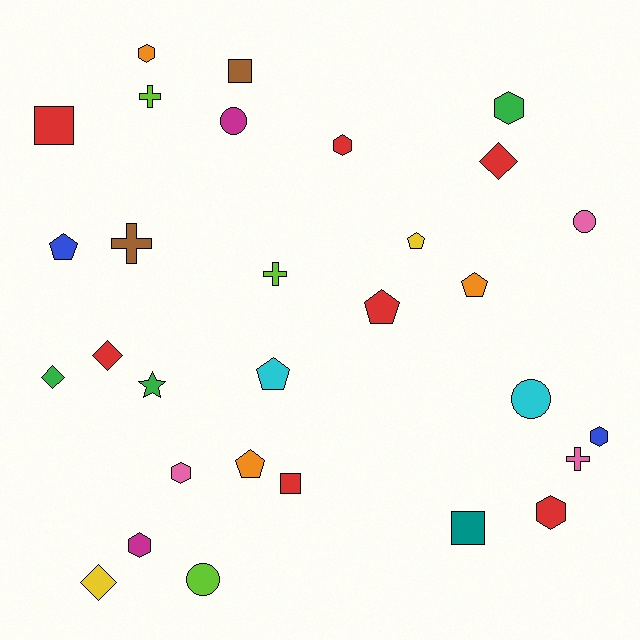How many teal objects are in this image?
There is 1 teal object.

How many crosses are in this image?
There are 4 crosses.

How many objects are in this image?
There are 30 objects.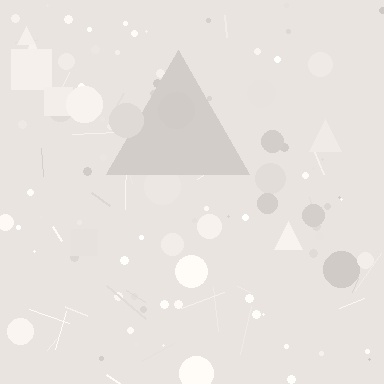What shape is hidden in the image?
A triangle is hidden in the image.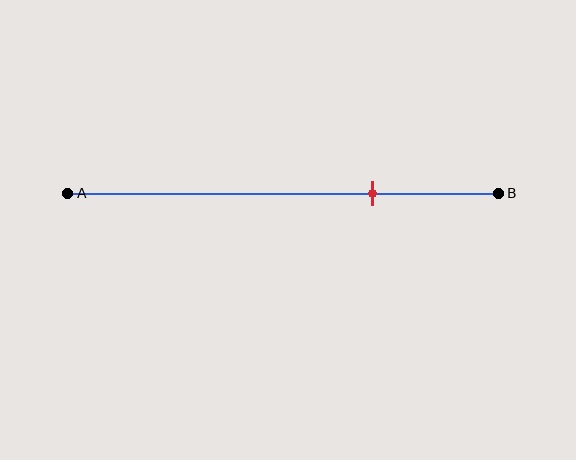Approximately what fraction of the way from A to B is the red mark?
The red mark is approximately 70% of the way from A to B.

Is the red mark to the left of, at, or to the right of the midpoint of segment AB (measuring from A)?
The red mark is to the right of the midpoint of segment AB.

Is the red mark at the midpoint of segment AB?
No, the mark is at about 70% from A, not at the 50% midpoint.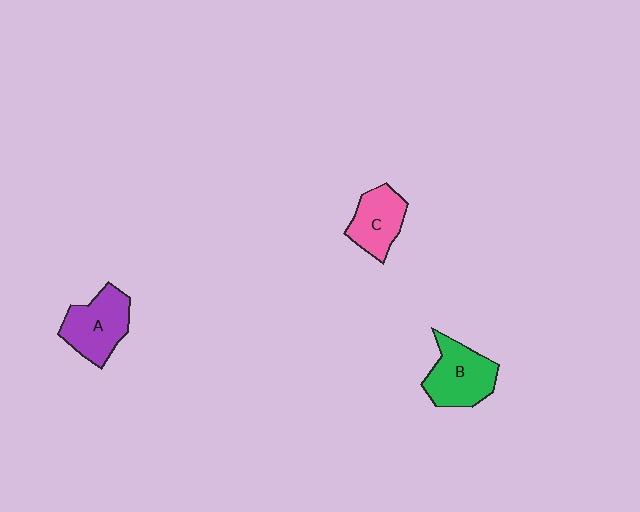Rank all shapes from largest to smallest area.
From largest to smallest: B (green), A (purple), C (pink).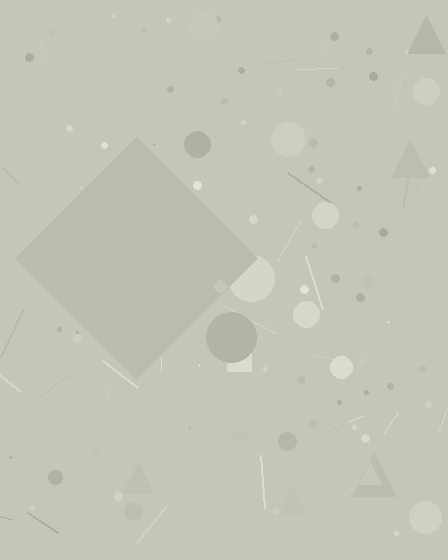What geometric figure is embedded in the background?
A diamond is embedded in the background.